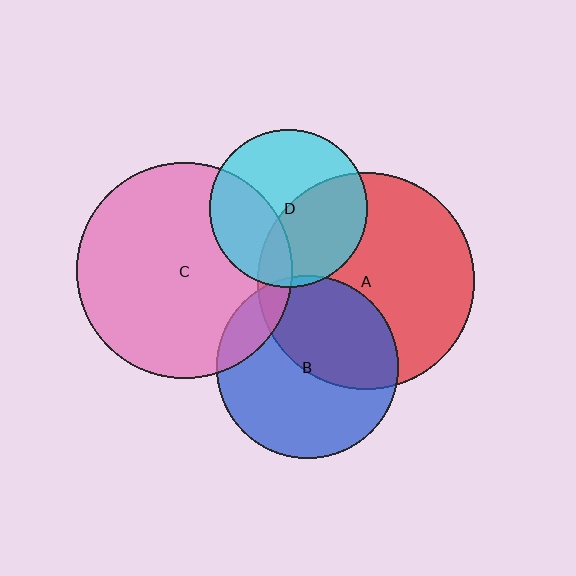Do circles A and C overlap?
Yes.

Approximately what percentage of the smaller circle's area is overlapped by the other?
Approximately 10%.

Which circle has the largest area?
Circle A (red).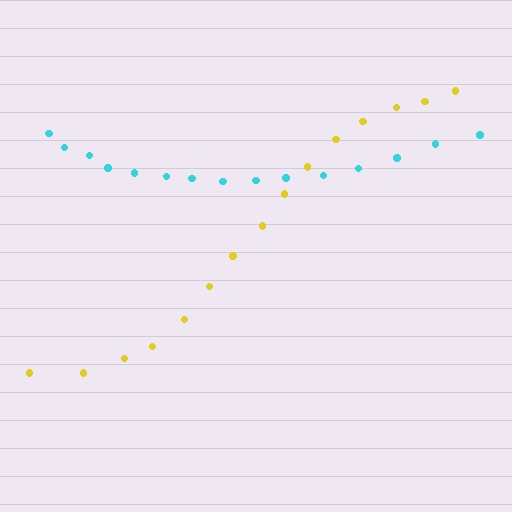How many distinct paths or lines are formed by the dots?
There are 2 distinct paths.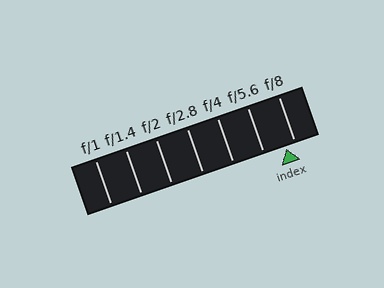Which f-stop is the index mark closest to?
The index mark is closest to f/8.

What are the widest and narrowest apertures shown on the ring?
The widest aperture shown is f/1 and the narrowest is f/8.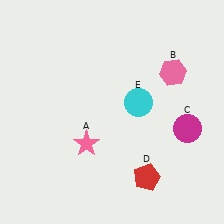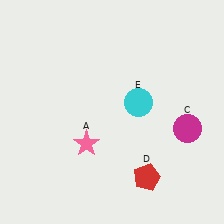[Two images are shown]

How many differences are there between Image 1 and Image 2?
There is 1 difference between the two images.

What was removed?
The pink hexagon (B) was removed in Image 2.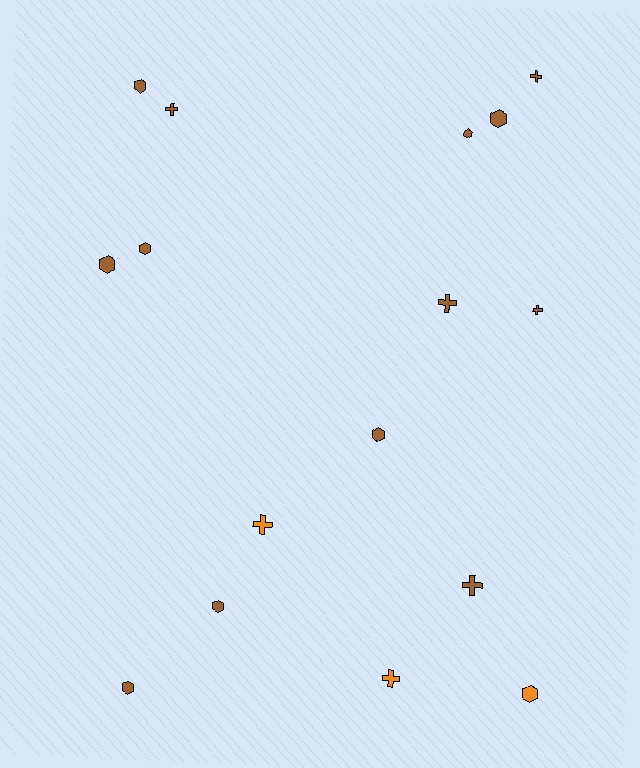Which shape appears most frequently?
Hexagon, with 9 objects.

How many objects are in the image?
There are 16 objects.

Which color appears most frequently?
Brown, with 13 objects.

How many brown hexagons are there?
There are 8 brown hexagons.